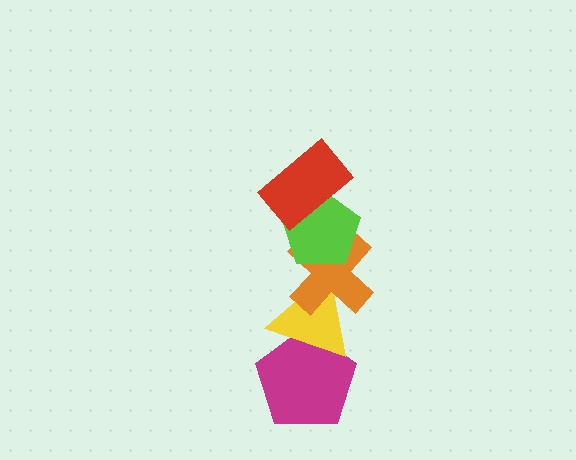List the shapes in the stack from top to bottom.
From top to bottom: the red rectangle, the lime pentagon, the orange cross, the yellow triangle, the magenta pentagon.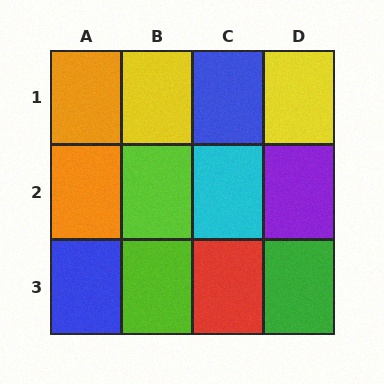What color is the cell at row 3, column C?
Red.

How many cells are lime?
2 cells are lime.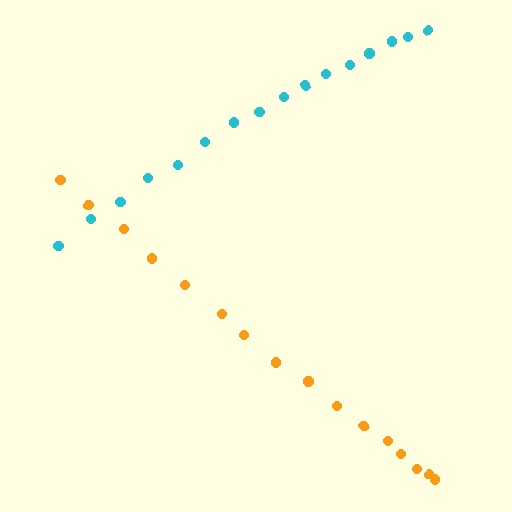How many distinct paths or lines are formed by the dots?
There are 2 distinct paths.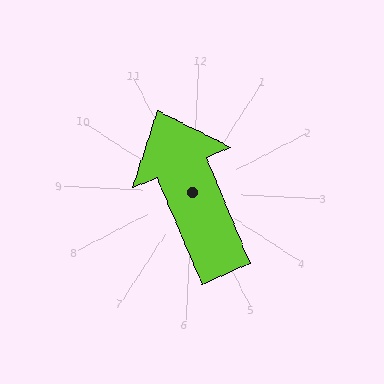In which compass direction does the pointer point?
Northwest.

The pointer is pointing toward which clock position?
Roughly 11 o'clock.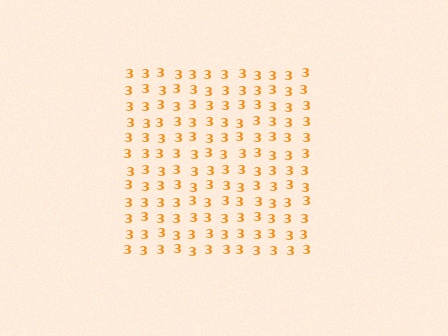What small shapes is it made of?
It is made of small digit 3's.